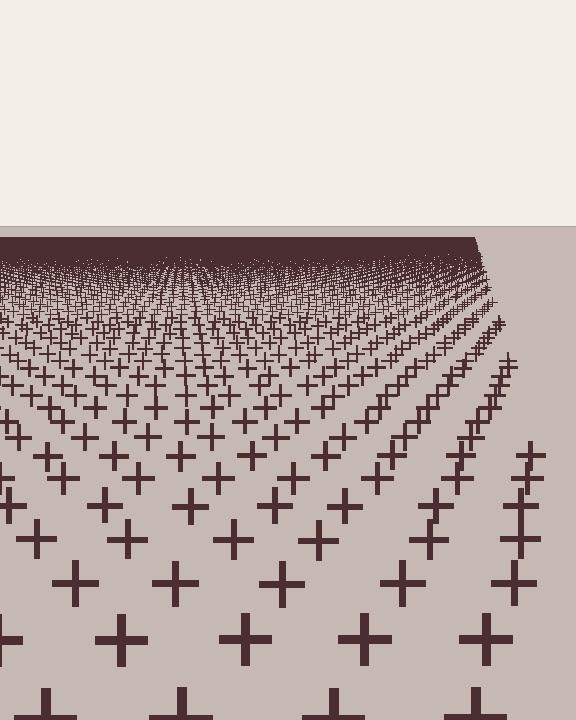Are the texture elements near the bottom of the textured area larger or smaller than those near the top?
Larger. Near the bottom, elements are closer to the viewer and appear at a bigger on-screen size.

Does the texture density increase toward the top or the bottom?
Density increases toward the top.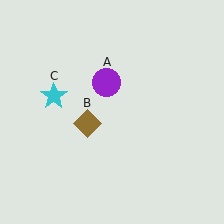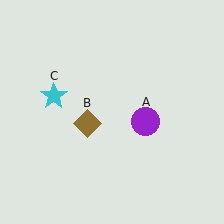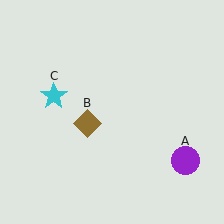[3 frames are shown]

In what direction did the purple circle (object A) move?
The purple circle (object A) moved down and to the right.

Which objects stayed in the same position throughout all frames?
Brown diamond (object B) and cyan star (object C) remained stationary.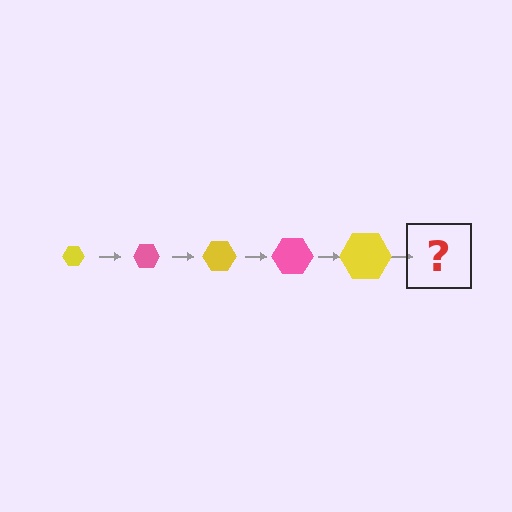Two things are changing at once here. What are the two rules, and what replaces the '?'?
The two rules are that the hexagon grows larger each step and the color cycles through yellow and pink. The '?' should be a pink hexagon, larger than the previous one.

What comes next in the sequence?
The next element should be a pink hexagon, larger than the previous one.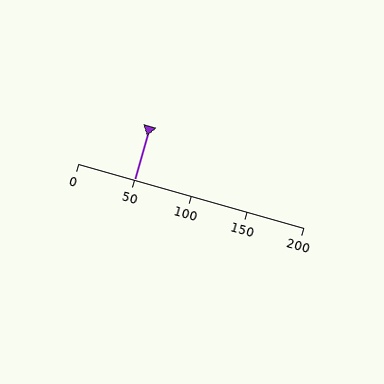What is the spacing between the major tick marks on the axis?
The major ticks are spaced 50 apart.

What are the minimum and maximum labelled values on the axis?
The axis runs from 0 to 200.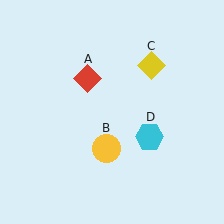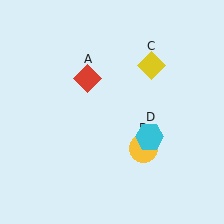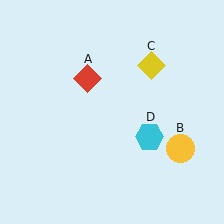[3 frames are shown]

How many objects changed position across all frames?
1 object changed position: yellow circle (object B).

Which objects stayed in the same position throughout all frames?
Red diamond (object A) and yellow diamond (object C) and cyan hexagon (object D) remained stationary.